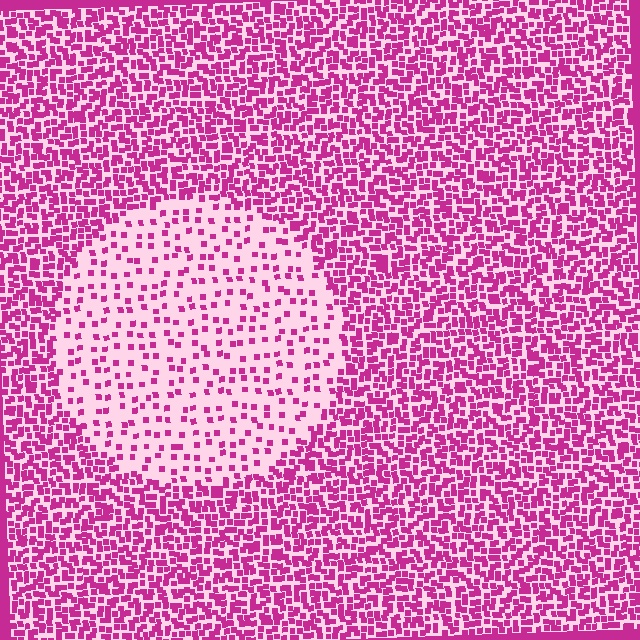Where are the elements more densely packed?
The elements are more densely packed outside the circle boundary.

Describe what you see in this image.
The image contains small magenta elements arranged at two different densities. A circle-shaped region is visible where the elements are less densely packed than the surrounding area.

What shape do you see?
I see a circle.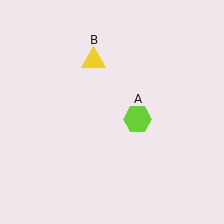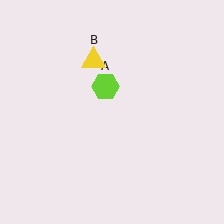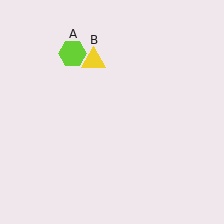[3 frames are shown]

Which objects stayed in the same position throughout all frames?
Yellow triangle (object B) remained stationary.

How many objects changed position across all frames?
1 object changed position: lime hexagon (object A).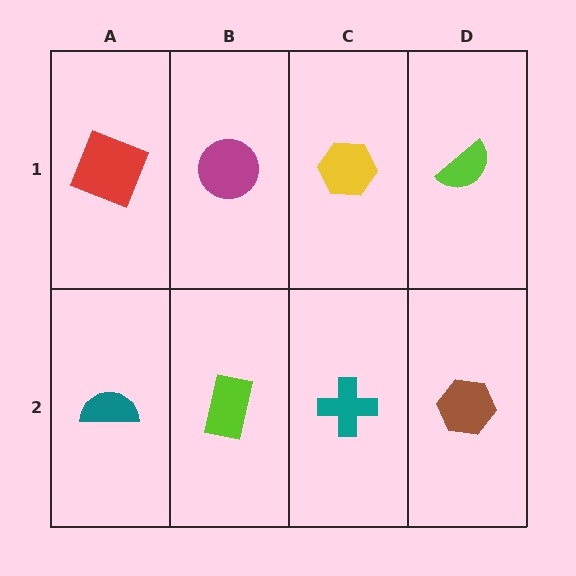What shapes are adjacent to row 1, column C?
A teal cross (row 2, column C), a magenta circle (row 1, column B), a lime semicircle (row 1, column D).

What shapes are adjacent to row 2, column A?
A red square (row 1, column A), a lime rectangle (row 2, column B).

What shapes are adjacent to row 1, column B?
A lime rectangle (row 2, column B), a red square (row 1, column A), a yellow hexagon (row 1, column C).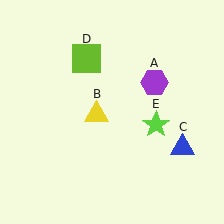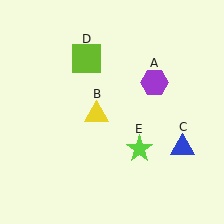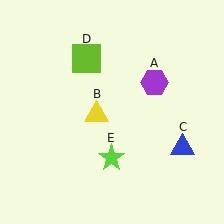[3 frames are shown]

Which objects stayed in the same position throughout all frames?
Purple hexagon (object A) and yellow triangle (object B) and blue triangle (object C) and lime square (object D) remained stationary.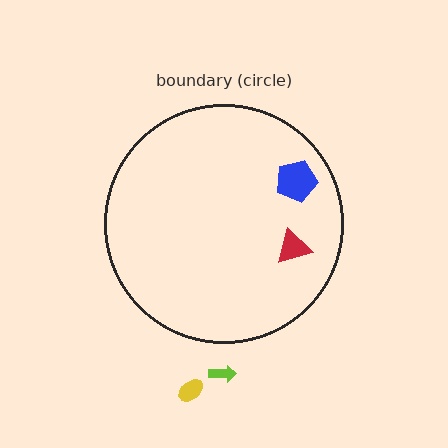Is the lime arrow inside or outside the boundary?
Outside.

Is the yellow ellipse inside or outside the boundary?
Outside.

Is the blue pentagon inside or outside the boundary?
Inside.